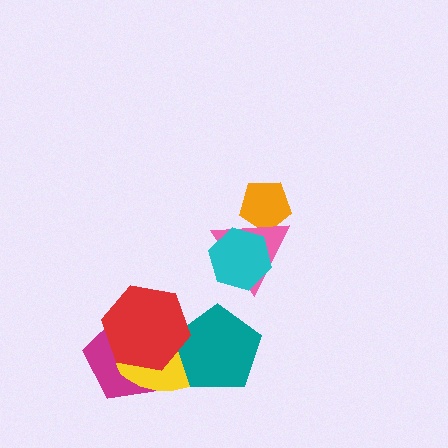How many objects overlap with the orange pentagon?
1 object overlaps with the orange pentagon.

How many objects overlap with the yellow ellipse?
3 objects overlap with the yellow ellipse.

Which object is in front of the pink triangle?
The cyan hexagon is in front of the pink triangle.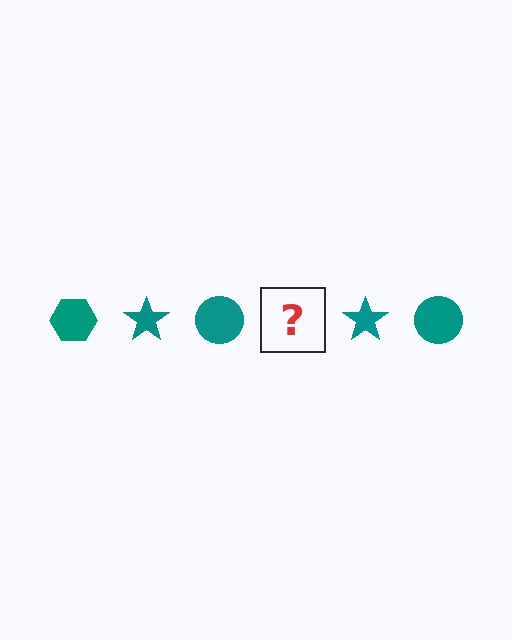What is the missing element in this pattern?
The missing element is a teal hexagon.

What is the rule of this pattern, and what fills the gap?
The rule is that the pattern cycles through hexagon, star, circle shapes in teal. The gap should be filled with a teal hexagon.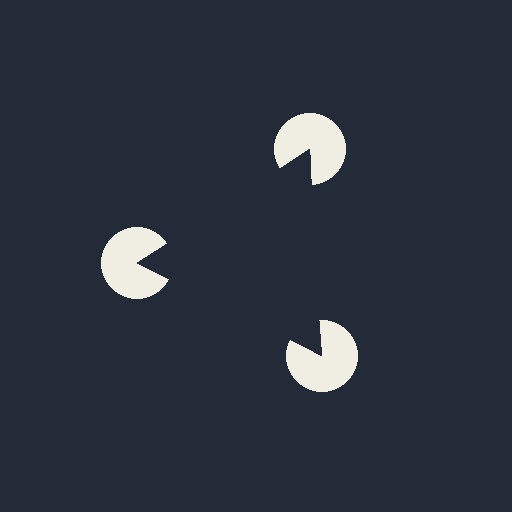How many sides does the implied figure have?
3 sides.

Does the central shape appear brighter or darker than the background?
It typically appears slightly darker than the background, even though no actual brightness change is drawn.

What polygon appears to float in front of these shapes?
An illusory triangle — its edges are inferred from the aligned wedge cuts in the pac-man discs, not physically drawn.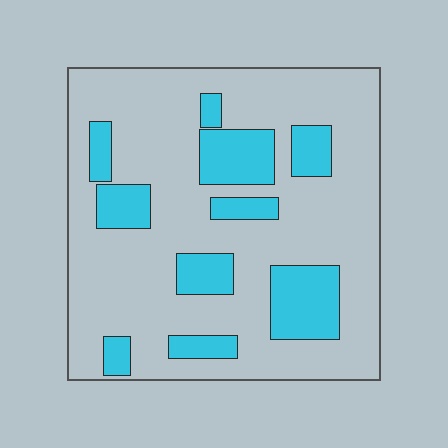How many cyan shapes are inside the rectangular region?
10.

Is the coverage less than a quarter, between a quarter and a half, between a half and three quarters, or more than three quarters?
Less than a quarter.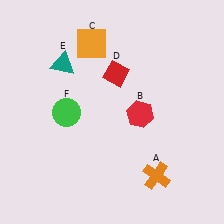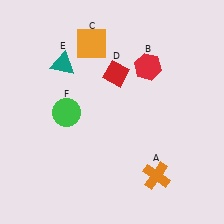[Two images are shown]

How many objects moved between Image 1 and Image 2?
1 object moved between the two images.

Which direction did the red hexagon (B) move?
The red hexagon (B) moved up.